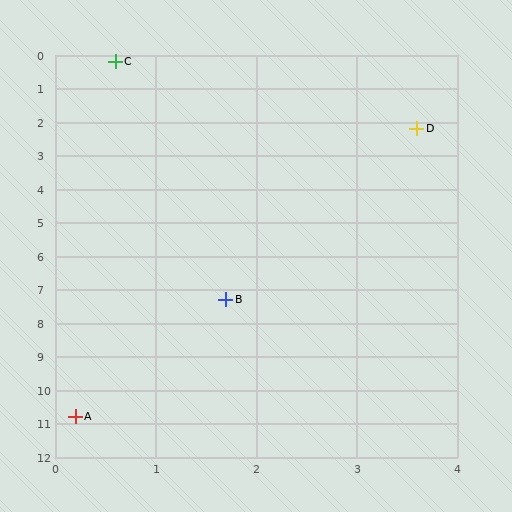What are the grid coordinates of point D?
Point D is at approximately (3.6, 2.2).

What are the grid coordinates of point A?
Point A is at approximately (0.2, 10.8).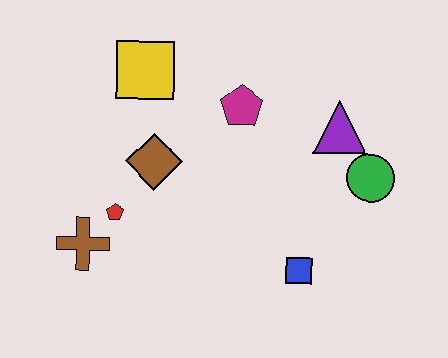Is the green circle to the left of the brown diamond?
No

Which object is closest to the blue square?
The green circle is closest to the blue square.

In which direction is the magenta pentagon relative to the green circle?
The magenta pentagon is to the left of the green circle.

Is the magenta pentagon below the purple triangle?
No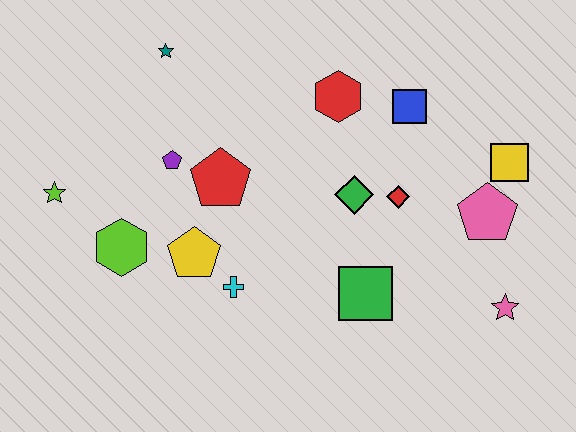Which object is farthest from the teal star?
The pink star is farthest from the teal star.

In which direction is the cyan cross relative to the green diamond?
The cyan cross is to the left of the green diamond.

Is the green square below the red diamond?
Yes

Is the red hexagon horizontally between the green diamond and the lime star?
Yes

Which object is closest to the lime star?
The lime hexagon is closest to the lime star.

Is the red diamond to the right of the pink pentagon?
No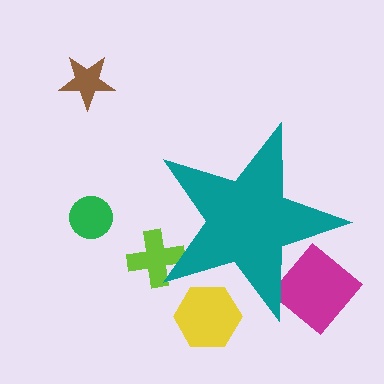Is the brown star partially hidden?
No, the brown star is fully visible.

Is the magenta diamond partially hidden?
Yes, the magenta diamond is partially hidden behind the teal star.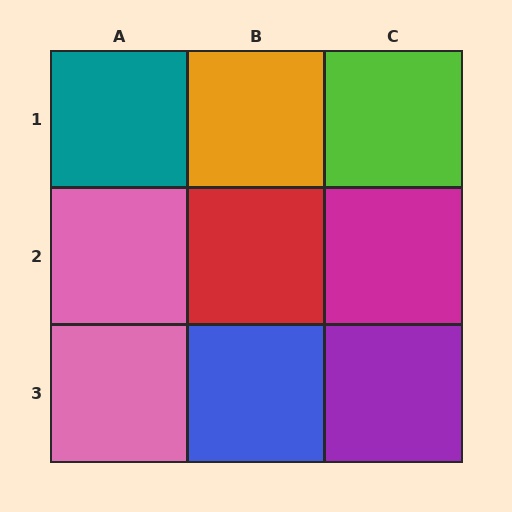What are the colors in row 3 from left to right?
Pink, blue, purple.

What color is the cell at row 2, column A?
Pink.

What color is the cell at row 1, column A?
Teal.